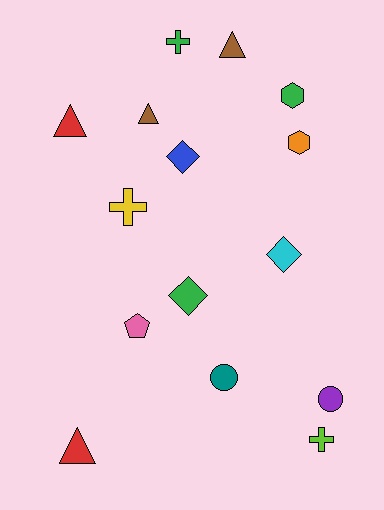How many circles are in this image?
There are 2 circles.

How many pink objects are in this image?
There is 1 pink object.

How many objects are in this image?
There are 15 objects.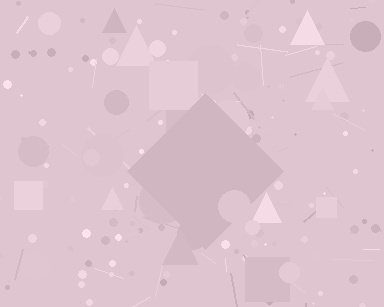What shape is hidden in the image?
A diamond is hidden in the image.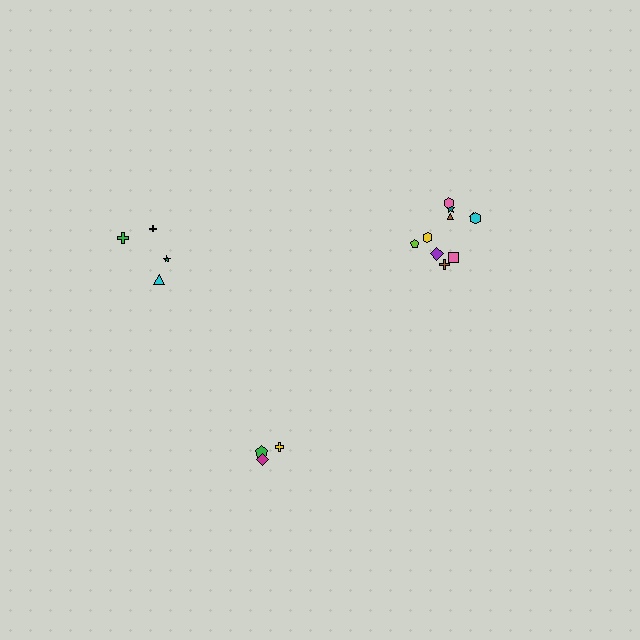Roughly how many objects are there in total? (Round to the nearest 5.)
Roughly 15 objects in total.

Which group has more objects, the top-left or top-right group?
The top-right group.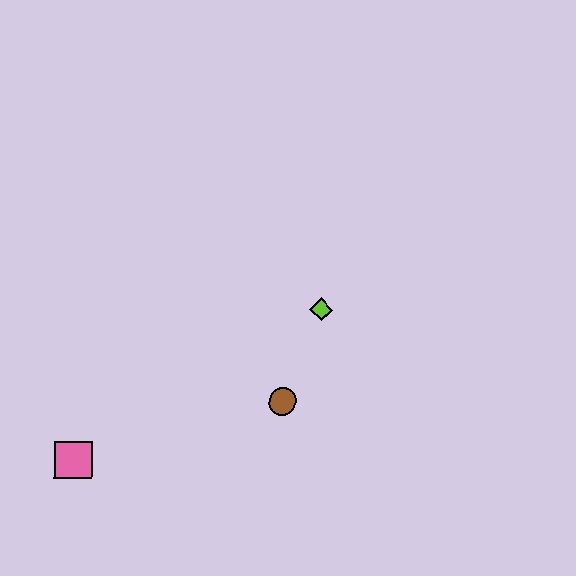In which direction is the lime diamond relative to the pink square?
The lime diamond is to the right of the pink square.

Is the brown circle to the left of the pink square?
No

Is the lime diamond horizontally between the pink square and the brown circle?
No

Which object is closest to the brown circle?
The lime diamond is closest to the brown circle.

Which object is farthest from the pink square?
The lime diamond is farthest from the pink square.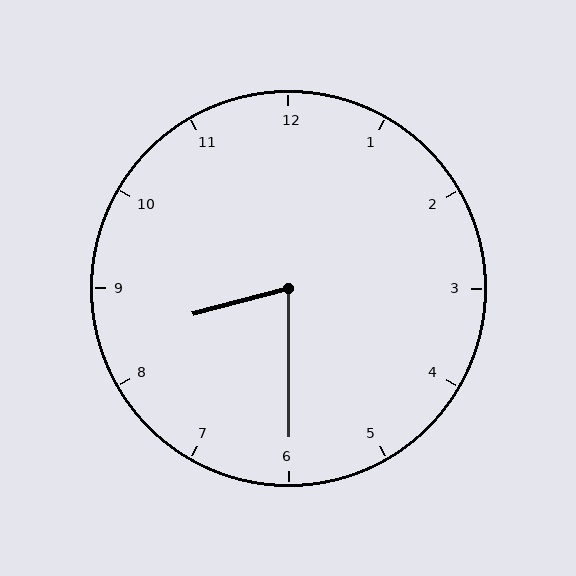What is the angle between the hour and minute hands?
Approximately 75 degrees.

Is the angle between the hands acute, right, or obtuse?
It is acute.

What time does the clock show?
8:30.